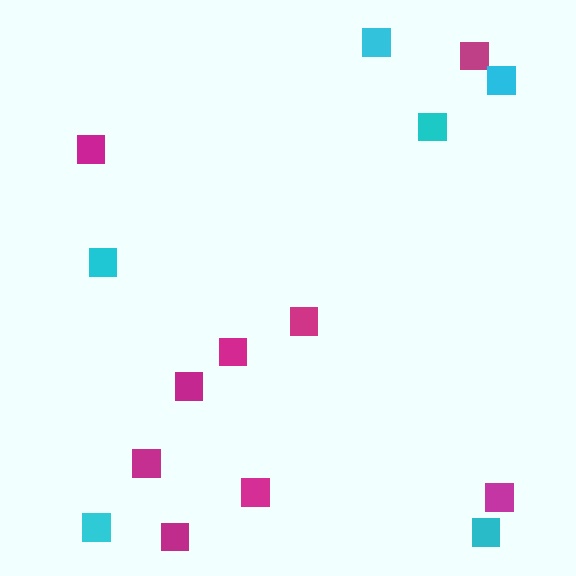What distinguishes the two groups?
There are 2 groups: one group of magenta squares (9) and one group of cyan squares (6).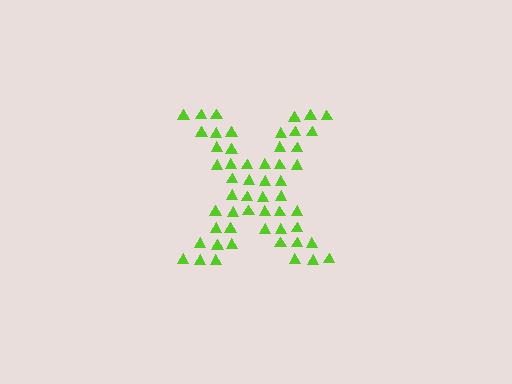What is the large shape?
The large shape is the letter X.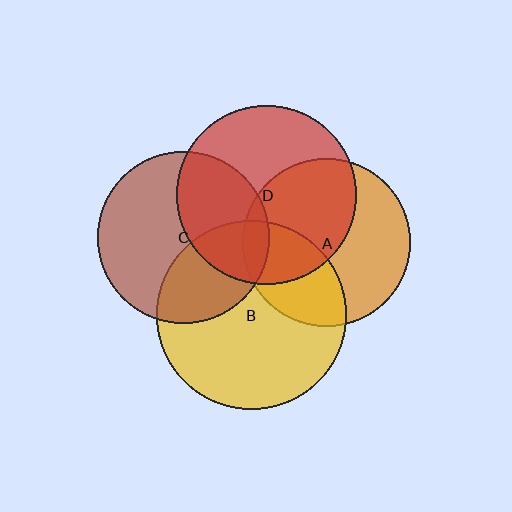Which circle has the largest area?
Circle B (yellow).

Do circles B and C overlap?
Yes.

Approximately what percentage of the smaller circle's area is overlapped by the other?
Approximately 35%.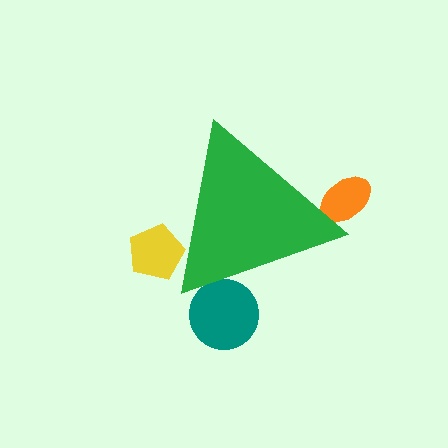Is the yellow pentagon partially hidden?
Yes, the yellow pentagon is partially hidden behind the green triangle.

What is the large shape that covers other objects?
A green triangle.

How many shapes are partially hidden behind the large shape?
3 shapes are partially hidden.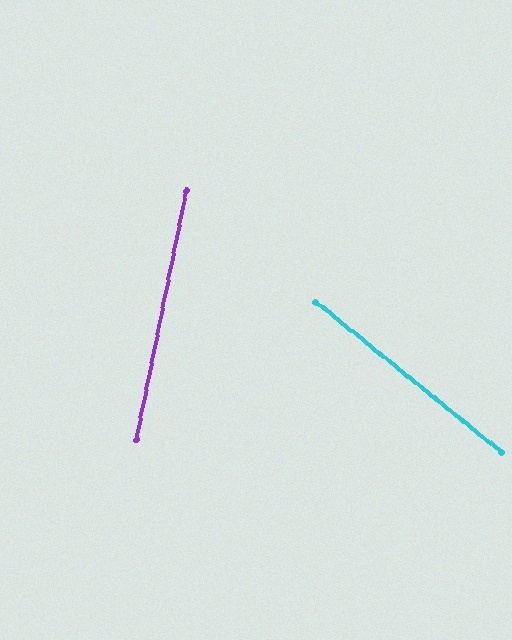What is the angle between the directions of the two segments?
Approximately 62 degrees.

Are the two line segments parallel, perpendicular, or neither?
Neither parallel nor perpendicular — they differ by about 62°.